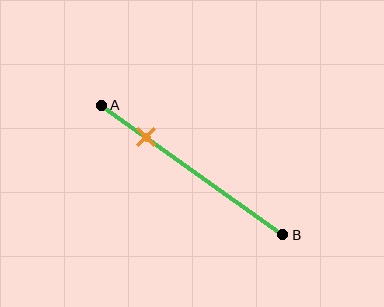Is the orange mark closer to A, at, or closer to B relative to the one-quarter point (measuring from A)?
The orange mark is approximately at the one-quarter point of segment AB.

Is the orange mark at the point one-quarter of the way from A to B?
Yes, the mark is approximately at the one-quarter point.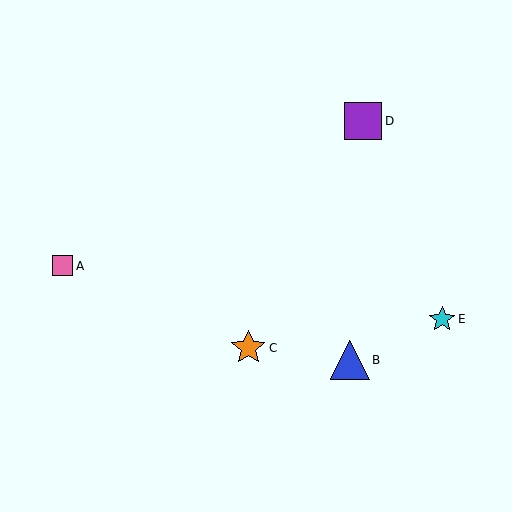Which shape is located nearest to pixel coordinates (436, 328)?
The cyan star (labeled E) at (442, 319) is nearest to that location.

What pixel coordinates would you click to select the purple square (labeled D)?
Click at (363, 121) to select the purple square D.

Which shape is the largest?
The blue triangle (labeled B) is the largest.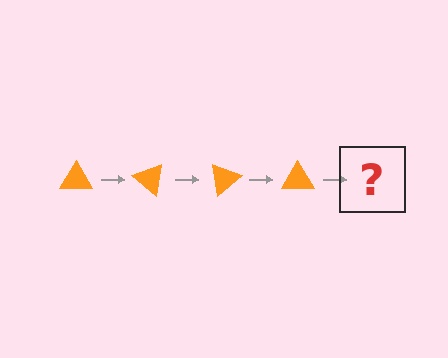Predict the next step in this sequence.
The next step is an orange triangle rotated 160 degrees.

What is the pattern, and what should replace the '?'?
The pattern is that the triangle rotates 40 degrees each step. The '?' should be an orange triangle rotated 160 degrees.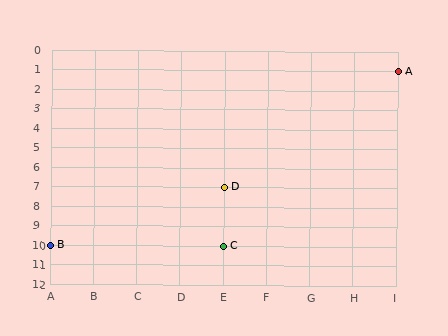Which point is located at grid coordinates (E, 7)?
Point D is at (E, 7).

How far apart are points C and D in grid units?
Points C and D are 3 rows apart.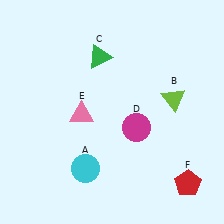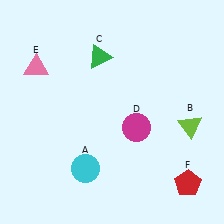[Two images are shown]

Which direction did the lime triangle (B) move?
The lime triangle (B) moved down.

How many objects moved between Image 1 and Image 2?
2 objects moved between the two images.